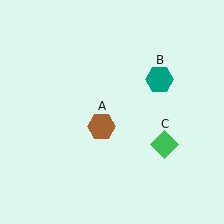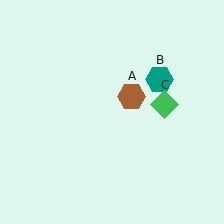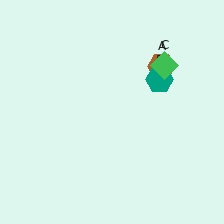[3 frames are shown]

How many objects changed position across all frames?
2 objects changed position: brown hexagon (object A), green diamond (object C).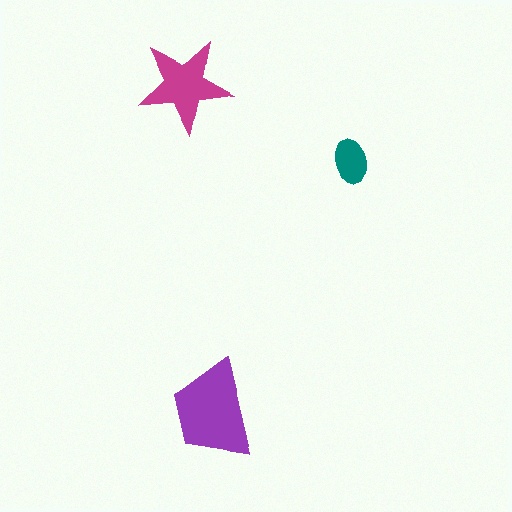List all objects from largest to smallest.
The purple trapezoid, the magenta star, the teal ellipse.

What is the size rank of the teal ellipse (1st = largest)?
3rd.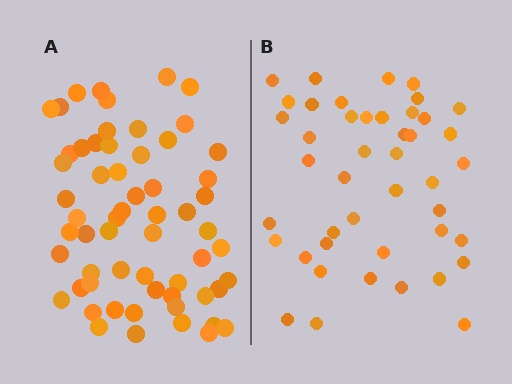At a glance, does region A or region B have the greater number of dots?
Region A (the left region) has more dots.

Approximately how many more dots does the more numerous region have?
Region A has approximately 15 more dots than region B.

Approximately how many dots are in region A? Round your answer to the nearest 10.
About 60 dots.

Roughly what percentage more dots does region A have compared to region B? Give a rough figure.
About 35% more.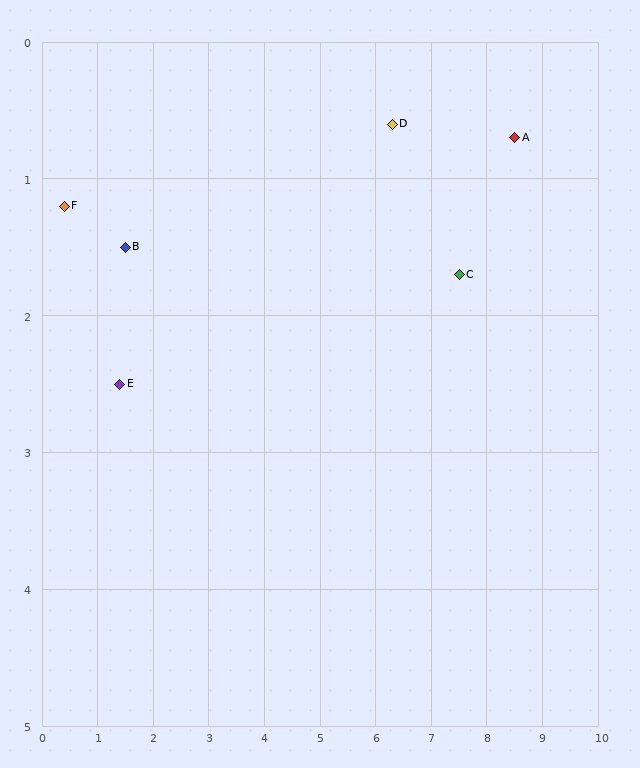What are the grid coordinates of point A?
Point A is at approximately (8.5, 0.7).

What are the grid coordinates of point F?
Point F is at approximately (0.4, 1.2).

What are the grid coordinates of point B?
Point B is at approximately (1.5, 1.5).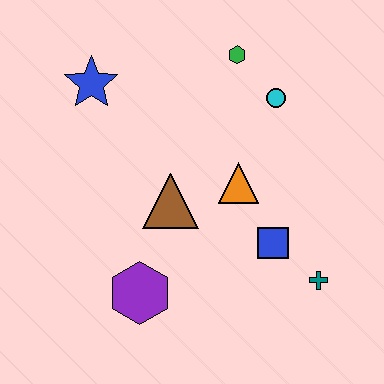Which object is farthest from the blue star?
The teal cross is farthest from the blue star.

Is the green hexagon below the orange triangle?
No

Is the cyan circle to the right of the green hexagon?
Yes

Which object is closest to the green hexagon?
The cyan circle is closest to the green hexagon.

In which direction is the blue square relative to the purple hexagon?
The blue square is to the right of the purple hexagon.